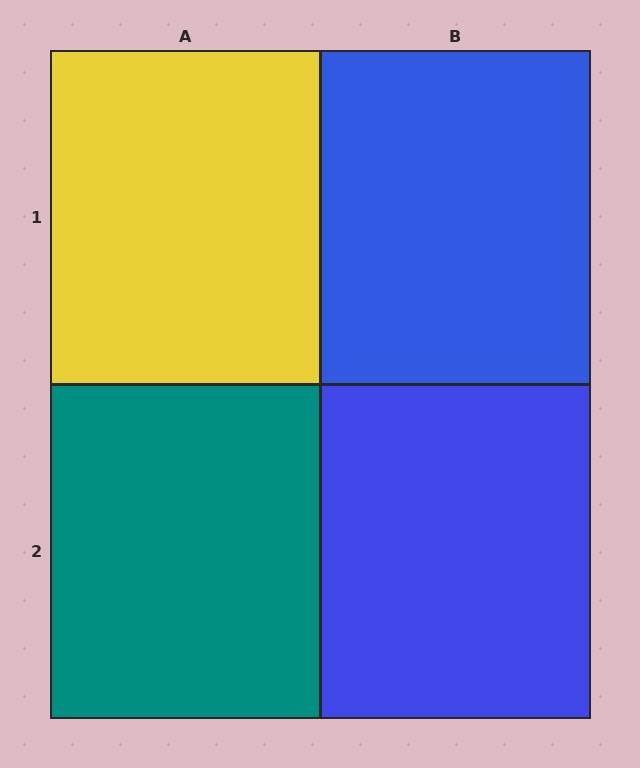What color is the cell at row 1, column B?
Blue.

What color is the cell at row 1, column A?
Yellow.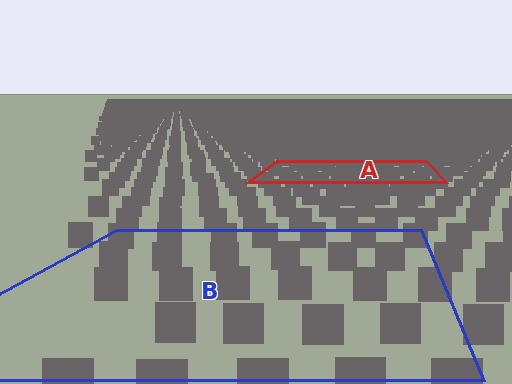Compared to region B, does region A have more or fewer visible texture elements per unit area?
Region A has more texture elements per unit area — they are packed more densely because it is farther away.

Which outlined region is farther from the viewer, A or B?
Region A is farther from the viewer — the texture elements inside it appear smaller and more densely packed.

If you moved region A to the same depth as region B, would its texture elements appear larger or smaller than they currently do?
They would appear larger. At a closer depth, the same texture elements are projected at a bigger on-screen size.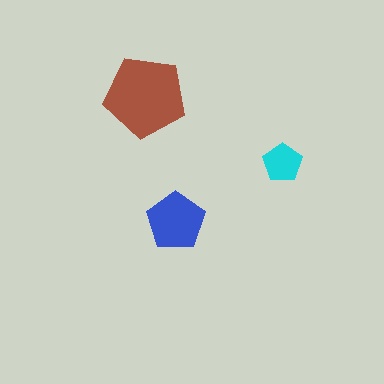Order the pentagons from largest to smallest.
the brown one, the blue one, the cyan one.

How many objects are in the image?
There are 3 objects in the image.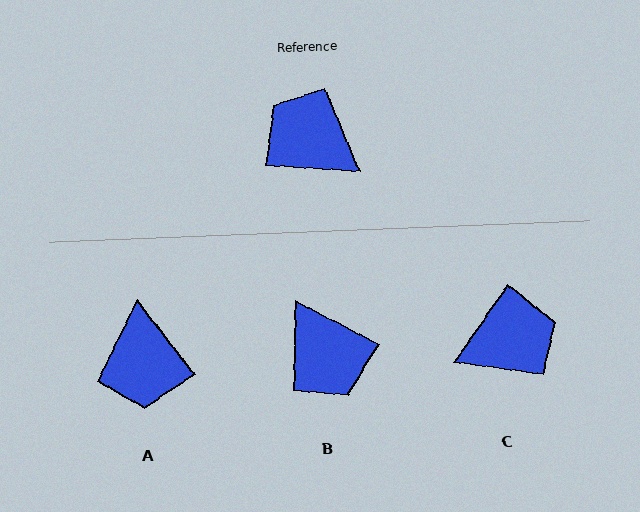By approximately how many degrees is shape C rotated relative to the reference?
Approximately 121 degrees clockwise.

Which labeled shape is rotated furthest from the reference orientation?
B, about 156 degrees away.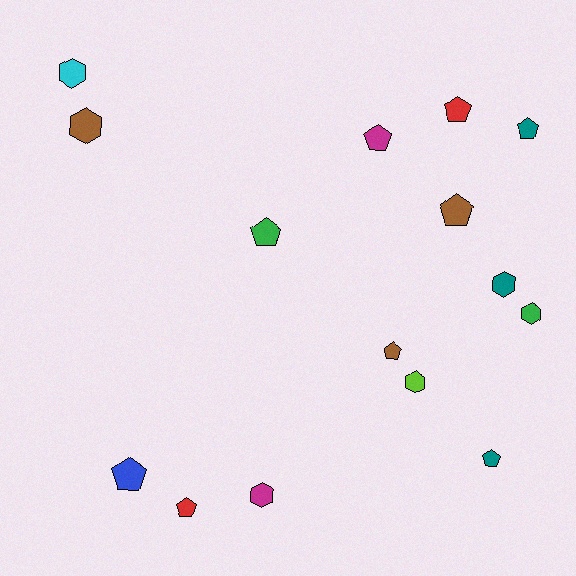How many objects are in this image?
There are 15 objects.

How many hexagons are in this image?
There are 6 hexagons.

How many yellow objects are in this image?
There are no yellow objects.